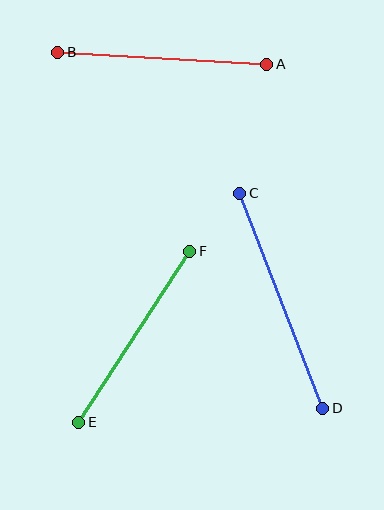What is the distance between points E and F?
The distance is approximately 204 pixels.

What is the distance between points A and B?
The distance is approximately 210 pixels.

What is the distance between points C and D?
The distance is approximately 230 pixels.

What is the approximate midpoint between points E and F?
The midpoint is at approximately (134, 337) pixels.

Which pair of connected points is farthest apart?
Points C and D are farthest apart.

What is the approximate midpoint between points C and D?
The midpoint is at approximately (281, 301) pixels.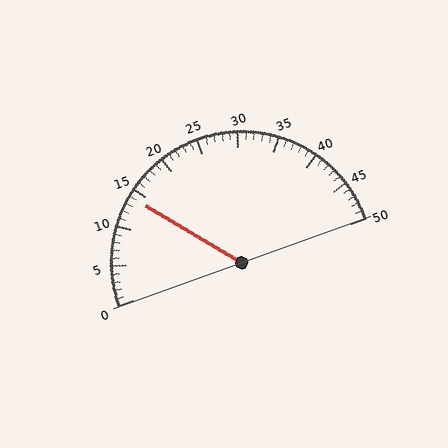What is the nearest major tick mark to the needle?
The nearest major tick mark is 15.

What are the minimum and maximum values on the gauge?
The gauge ranges from 0 to 50.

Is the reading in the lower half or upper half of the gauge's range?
The reading is in the lower half of the range (0 to 50).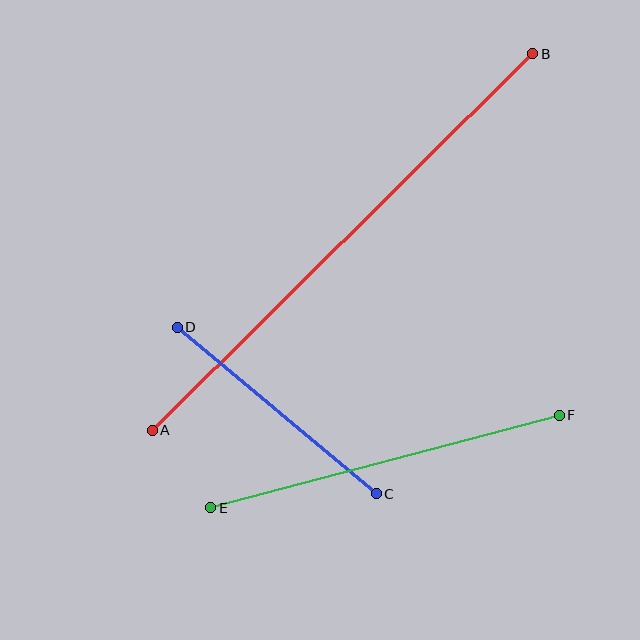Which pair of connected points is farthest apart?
Points A and B are farthest apart.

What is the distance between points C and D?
The distance is approximately 259 pixels.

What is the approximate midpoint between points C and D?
The midpoint is at approximately (277, 410) pixels.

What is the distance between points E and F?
The distance is approximately 360 pixels.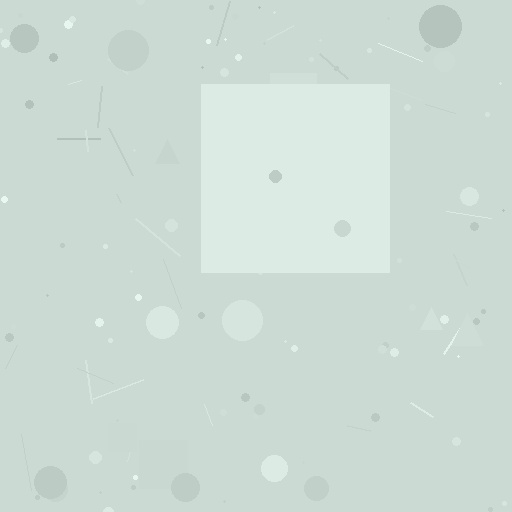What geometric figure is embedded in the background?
A square is embedded in the background.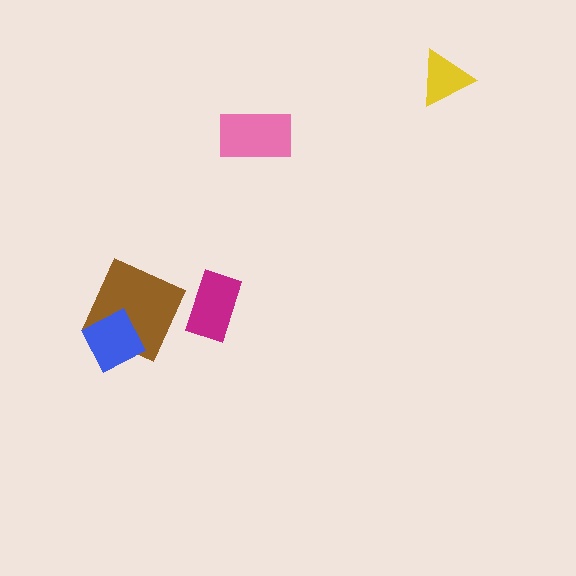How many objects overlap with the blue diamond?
1 object overlaps with the blue diamond.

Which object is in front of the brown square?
The blue diamond is in front of the brown square.